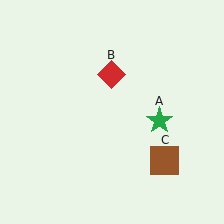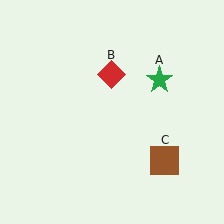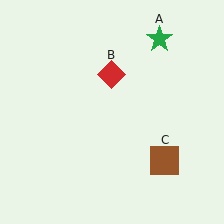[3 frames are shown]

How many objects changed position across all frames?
1 object changed position: green star (object A).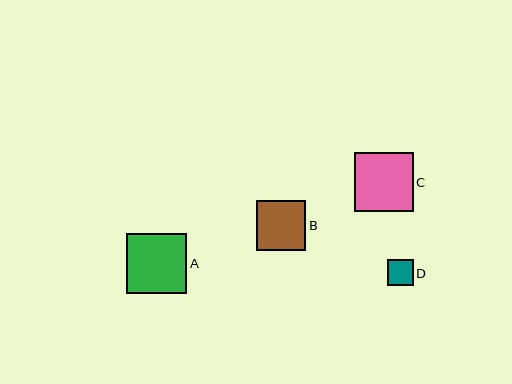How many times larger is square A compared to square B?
Square A is approximately 1.2 times the size of square B.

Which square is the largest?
Square A is the largest with a size of approximately 60 pixels.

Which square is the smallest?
Square D is the smallest with a size of approximately 26 pixels.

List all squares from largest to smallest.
From largest to smallest: A, C, B, D.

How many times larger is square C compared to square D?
Square C is approximately 2.3 times the size of square D.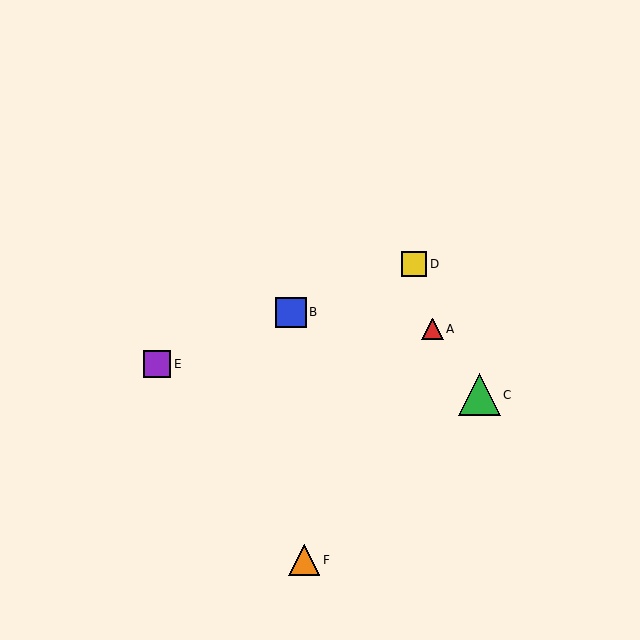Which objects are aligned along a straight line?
Objects B, D, E are aligned along a straight line.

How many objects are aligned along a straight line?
3 objects (B, D, E) are aligned along a straight line.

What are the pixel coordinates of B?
Object B is at (291, 312).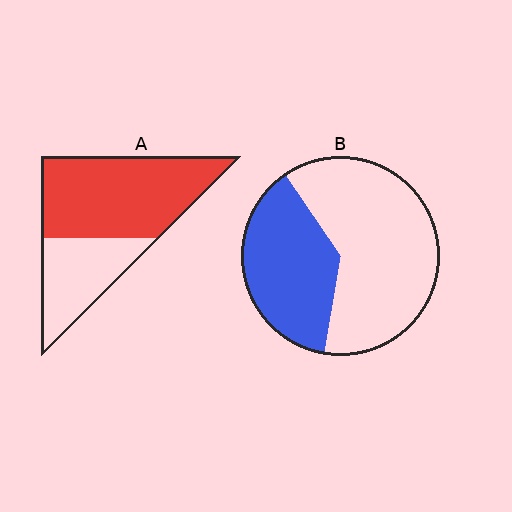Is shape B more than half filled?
No.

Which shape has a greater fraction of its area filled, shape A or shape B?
Shape A.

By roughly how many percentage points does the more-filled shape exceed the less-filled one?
By roughly 25 percentage points (A over B).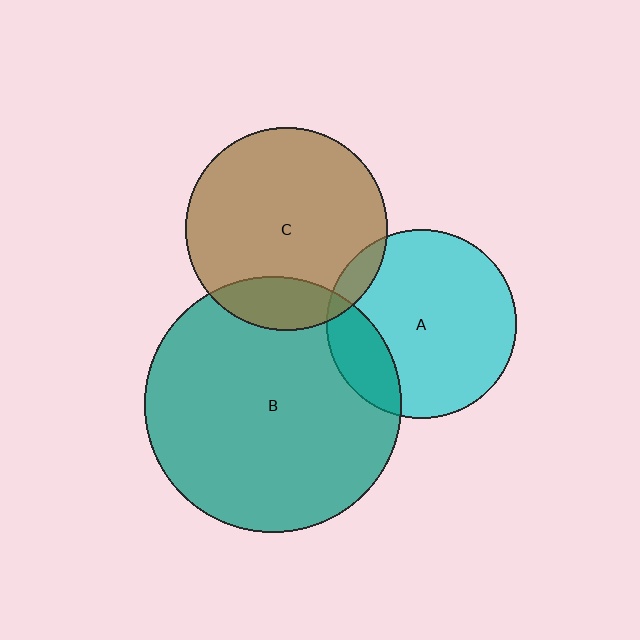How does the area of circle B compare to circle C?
Approximately 1.6 times.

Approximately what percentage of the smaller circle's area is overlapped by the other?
Approximately 15%.